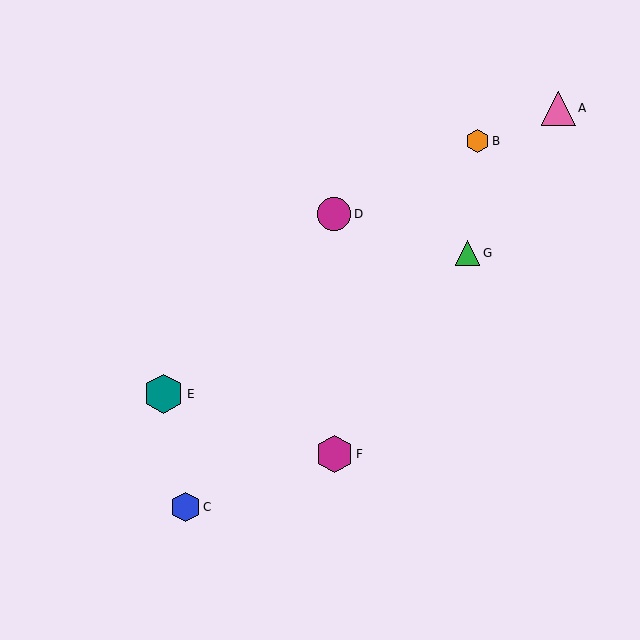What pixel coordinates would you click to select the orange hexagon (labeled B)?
Click at (477, 141) to select the orange hexagon B.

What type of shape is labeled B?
Shape B is an orange hexagon.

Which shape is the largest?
The teal hexagon (labeled E) is the largest.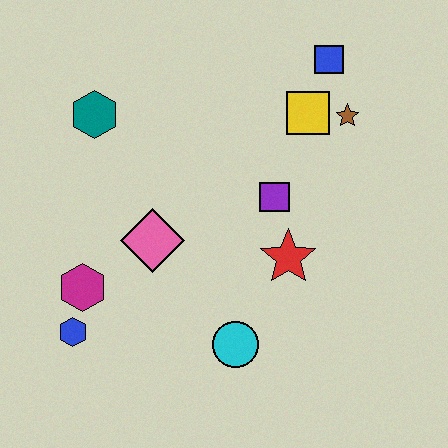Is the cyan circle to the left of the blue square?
Yes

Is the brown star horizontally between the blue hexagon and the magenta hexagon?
No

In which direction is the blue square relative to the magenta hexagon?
The blue square is to the right of the magenta hexagon.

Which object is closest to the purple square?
The red star is closest to the purple square.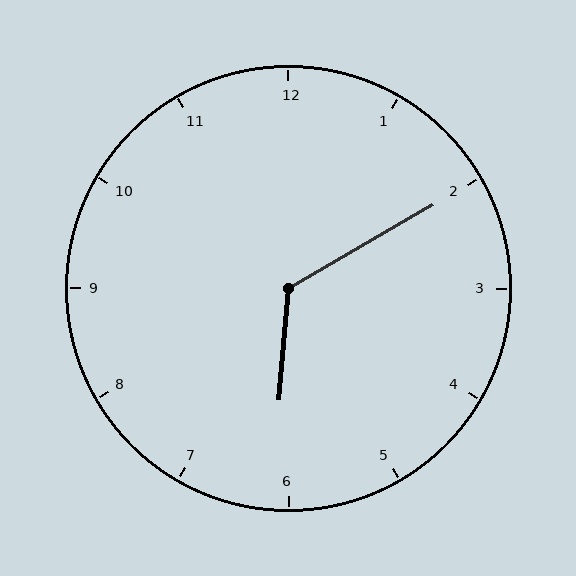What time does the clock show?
6:10.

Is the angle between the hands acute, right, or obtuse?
It is obtuse.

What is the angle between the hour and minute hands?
Approximately 125 degrees.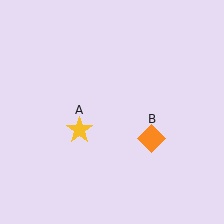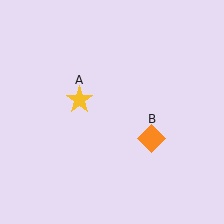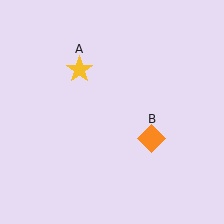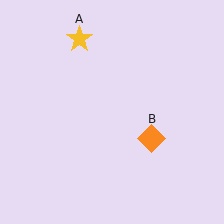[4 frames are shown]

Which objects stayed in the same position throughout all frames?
Orange diamond (object B) remained stationary.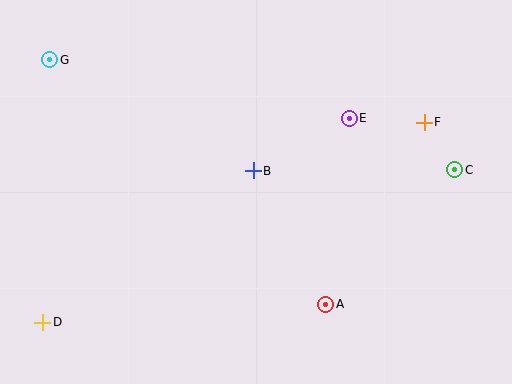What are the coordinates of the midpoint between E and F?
The midpoint between E and F is at (387, 120).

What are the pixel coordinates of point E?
Point E is at (349, 118).